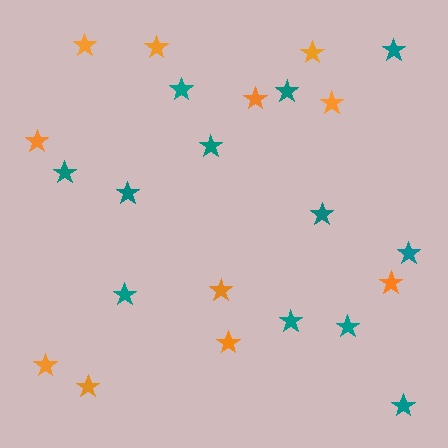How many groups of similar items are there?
There are 2 groups: one group of orange stars (11) and one group of teal stars (12).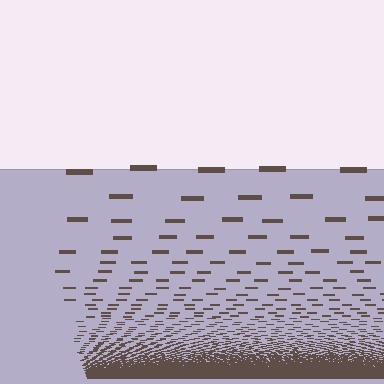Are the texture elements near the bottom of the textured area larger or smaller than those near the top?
Smaller. The gradient is inverted — elements near the bottom are smaller and denser.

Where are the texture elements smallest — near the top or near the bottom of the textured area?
Near the bottom.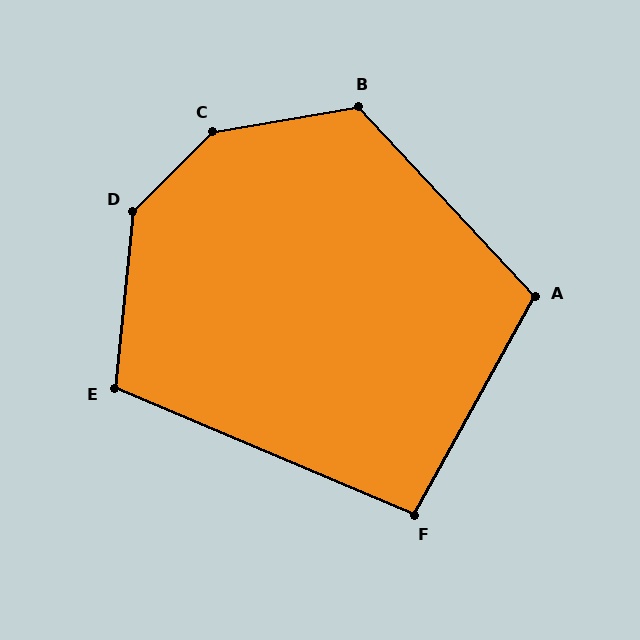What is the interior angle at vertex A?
Approximately 108 degrees (obtuse).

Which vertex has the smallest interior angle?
F, at approximately 96 degrees.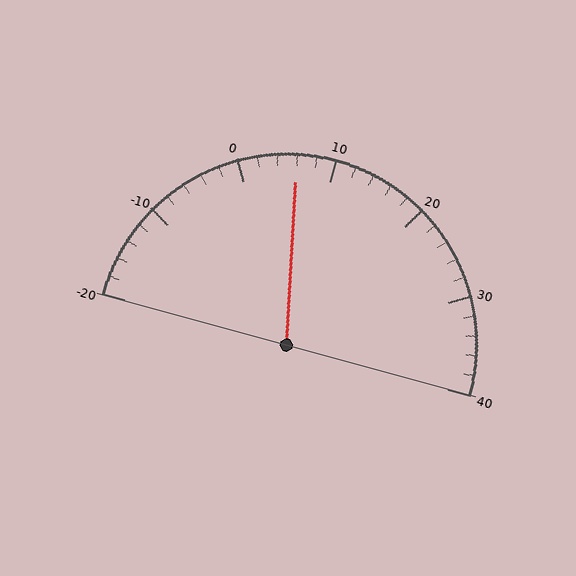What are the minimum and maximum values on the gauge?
The gauge ranges from -20 to 40.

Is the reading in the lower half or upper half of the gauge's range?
The reading is in the lower half of the range (-20 to 40).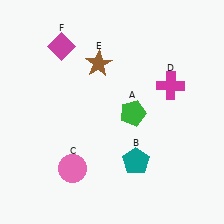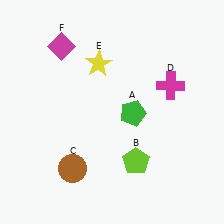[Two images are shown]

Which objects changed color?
B changed from teal to lime. C changed from pink to brown. E changed from brown to yellow.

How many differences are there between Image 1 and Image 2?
There are 3 differences between the two images.